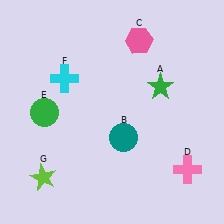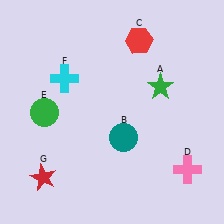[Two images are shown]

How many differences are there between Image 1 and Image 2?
There are 2 differences between the two images.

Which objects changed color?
C changed from pink to red. G changed from lime to red.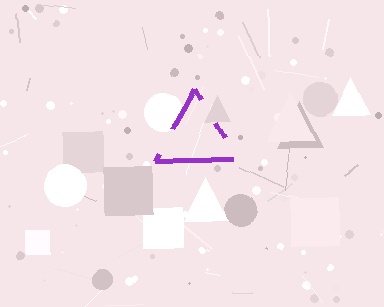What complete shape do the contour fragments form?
The contour fragments form a triangle.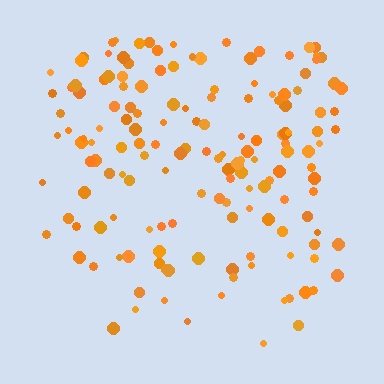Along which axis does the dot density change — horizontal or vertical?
Vertical.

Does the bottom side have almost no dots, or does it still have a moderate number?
Still a moderate number, just noticeably fewer than the top.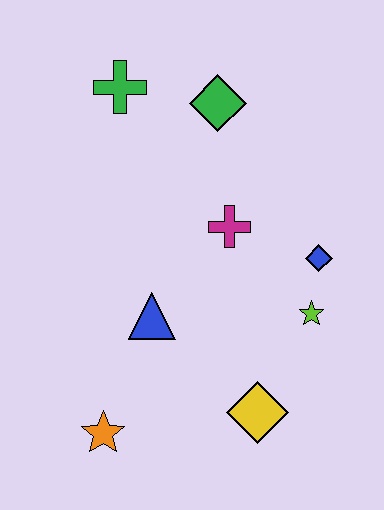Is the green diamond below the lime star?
No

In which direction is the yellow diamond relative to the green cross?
The yellow diamond is below the green cross.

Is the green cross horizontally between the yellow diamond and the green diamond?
No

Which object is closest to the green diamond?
The green cross is closest to the green diamond.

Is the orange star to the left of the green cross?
Yes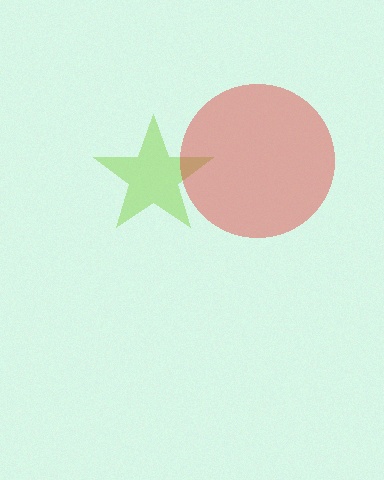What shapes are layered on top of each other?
The layered shapes are: a lime star, a red circle.